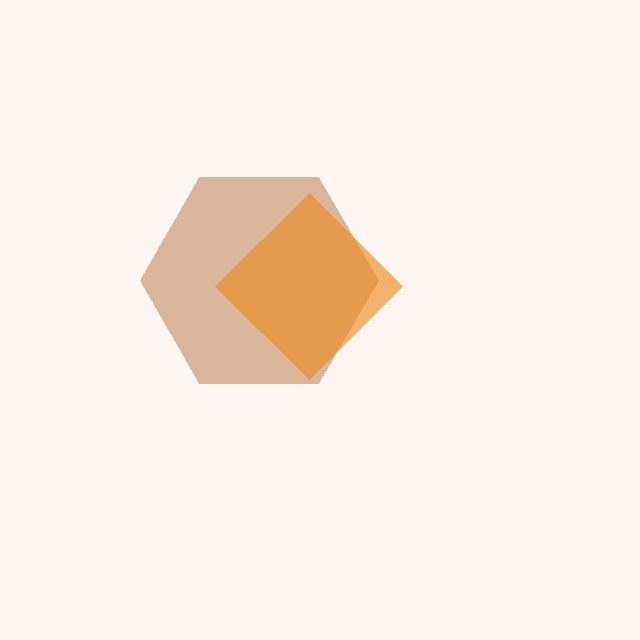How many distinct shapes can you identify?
There are 2 distinct shapes: a brown hexagon, an orange diamond.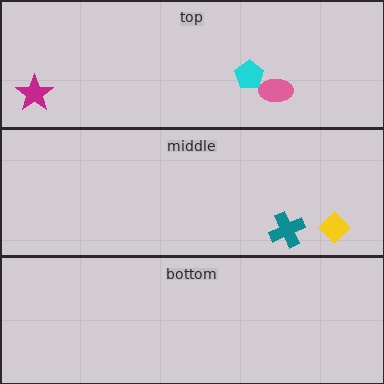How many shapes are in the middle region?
2.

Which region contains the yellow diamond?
The middle region.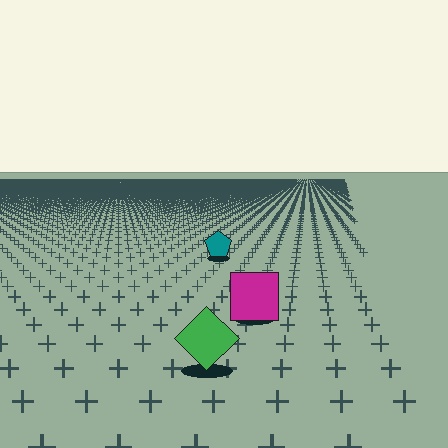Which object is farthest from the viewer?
The teal pentagon is farthest from the viewer. It appears smaller and the ground texture around it is denser.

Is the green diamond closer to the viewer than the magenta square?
Yes. The green diamond is closer — you can tell from the texture gradient: the ground texture is coarser near it.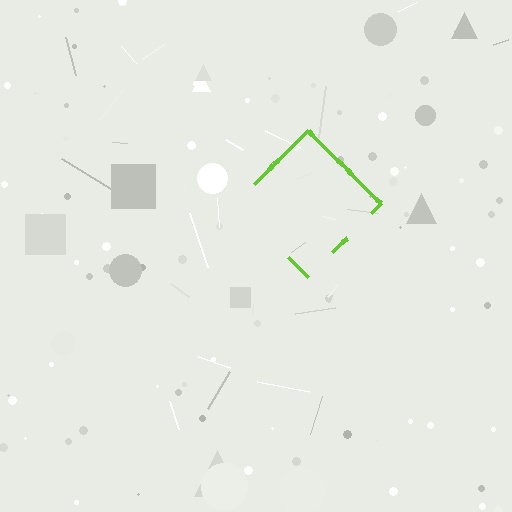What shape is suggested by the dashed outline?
The dashed outline suggests a diamond.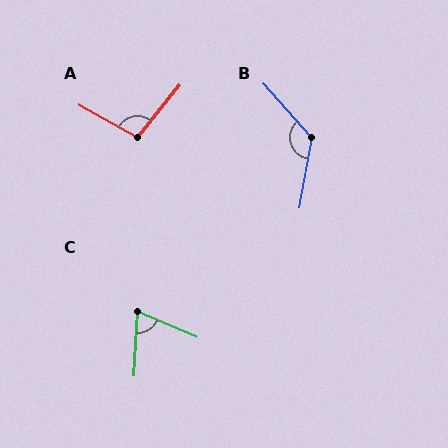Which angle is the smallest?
C, at approximately 70 degrees.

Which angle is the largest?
B, at approximately 128 degrees.